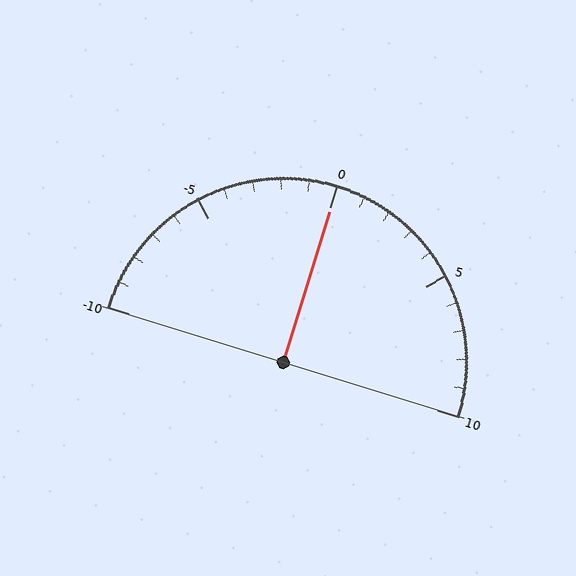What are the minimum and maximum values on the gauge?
The gauge ranges from -10 to 10.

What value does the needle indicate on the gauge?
The needle indicates approximately 0.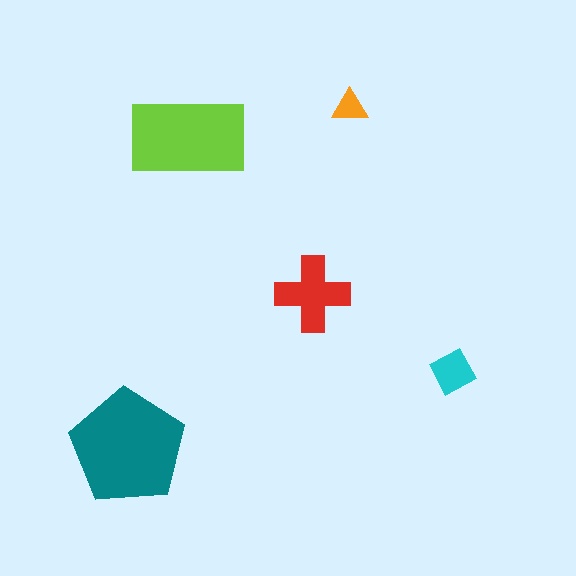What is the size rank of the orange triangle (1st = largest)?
5th.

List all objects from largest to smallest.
The teal pentagon, the lime rectangle, the red cross, the cyan diamond, the orange triangle.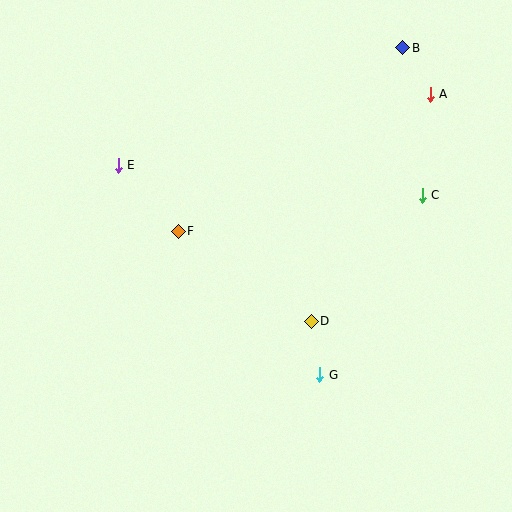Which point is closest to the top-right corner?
Point B is closest to the top-right corner.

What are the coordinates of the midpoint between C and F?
The midpoint between C and F is at (300, 213).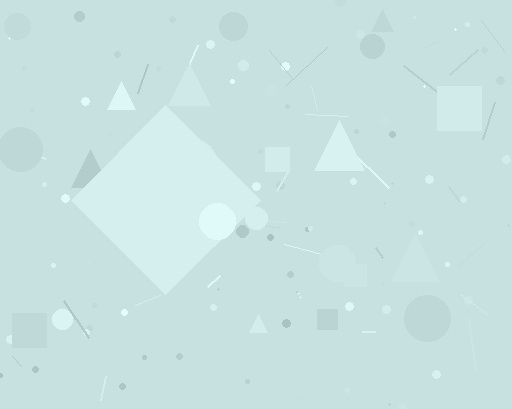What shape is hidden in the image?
A diamond is hidden in the image.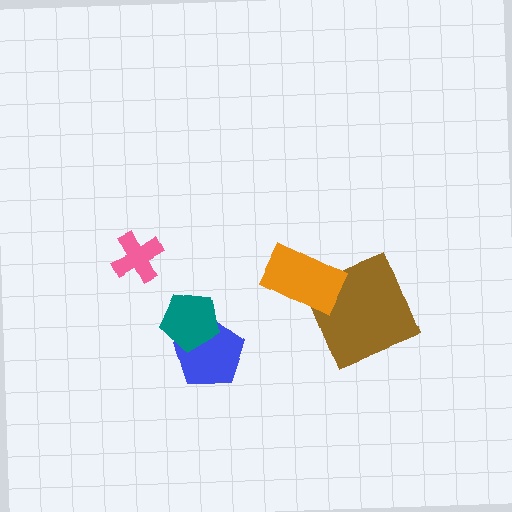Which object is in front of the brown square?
The orange rectangle is in front of the brown square.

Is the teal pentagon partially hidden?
No, no other shape covers it.